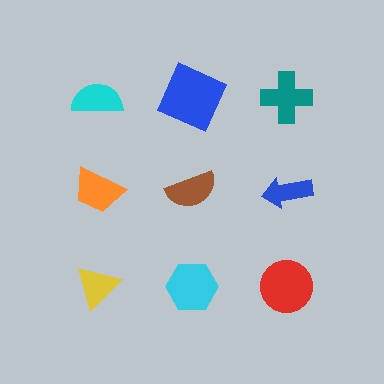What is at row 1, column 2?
A blue square.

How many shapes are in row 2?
3 shapes.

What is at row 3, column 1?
A yellow triangle.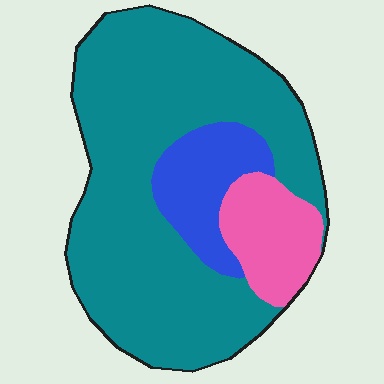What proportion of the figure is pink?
Pink covers around 15% of the figure.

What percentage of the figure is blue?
Blue takes up about one eighth (1/8) of the figure.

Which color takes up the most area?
Teal, at roughly 75%.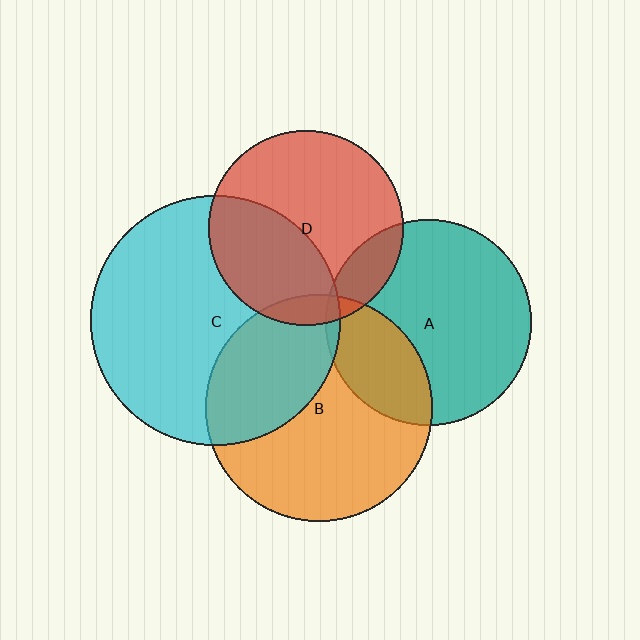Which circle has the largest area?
Circle C (cyan).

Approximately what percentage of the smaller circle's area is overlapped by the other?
Approximately 25%.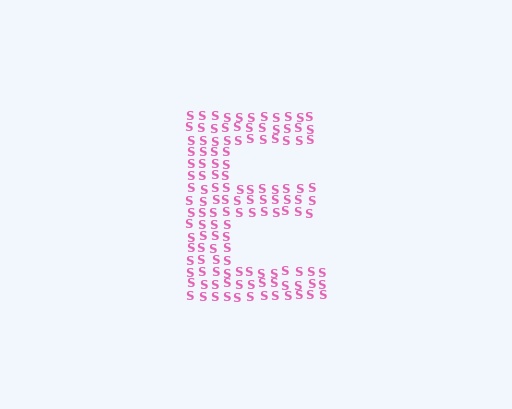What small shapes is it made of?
It is made of small letter S's.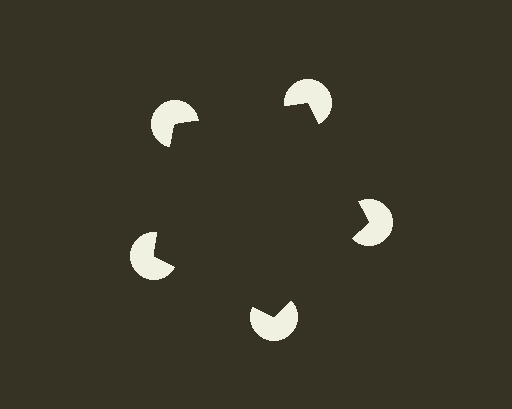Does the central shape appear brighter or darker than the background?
It typically appears slightly darker than the background, even though no actual brightness change is drawn.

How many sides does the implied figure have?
5 sides.